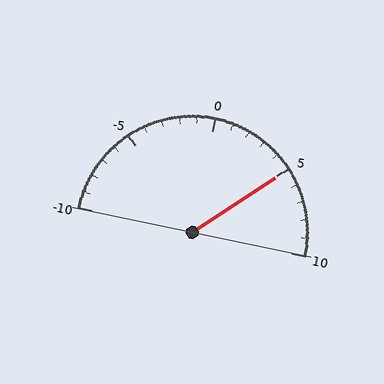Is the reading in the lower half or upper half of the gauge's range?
The reading is in the upper half of the range (-10 to 10).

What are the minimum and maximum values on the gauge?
The gauge ranges from -10 to 10.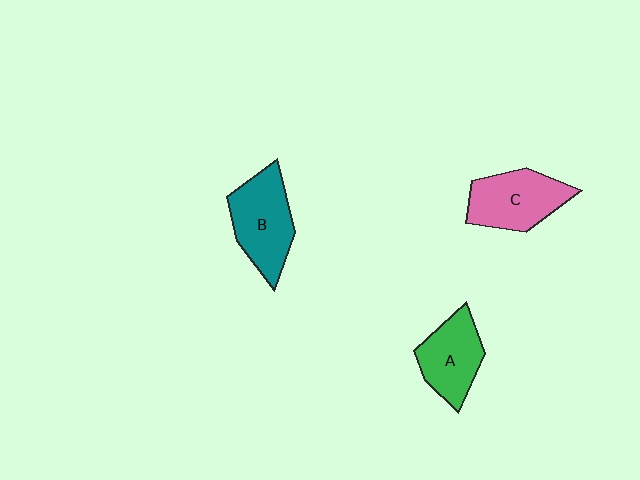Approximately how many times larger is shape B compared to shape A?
Approximately 1.2 times.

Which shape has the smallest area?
Shape A (green).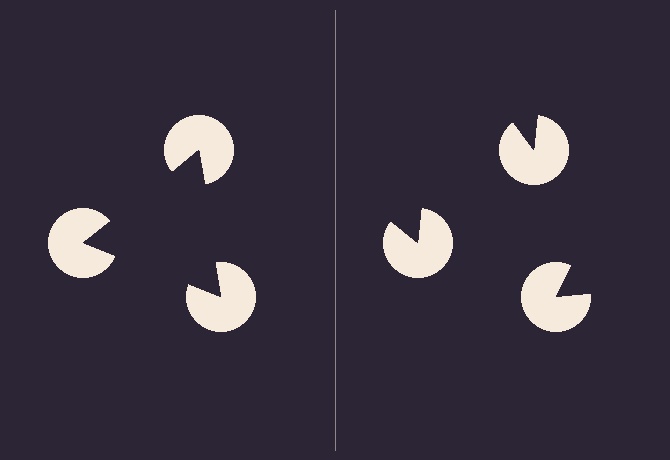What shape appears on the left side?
An illusory triangle.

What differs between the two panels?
The pac-man discs are positioned identically on both sides; only the wedge orientations differ. On the left they align to a triangle; on the right they are misaligned.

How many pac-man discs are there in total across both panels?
6 — 3 on each side.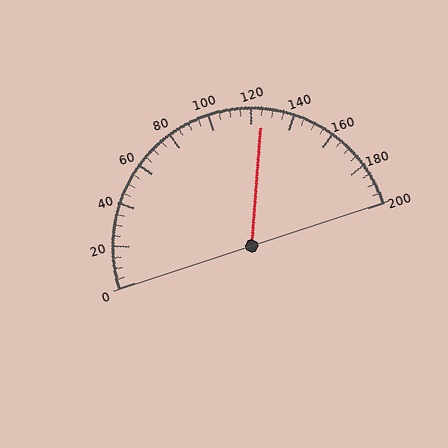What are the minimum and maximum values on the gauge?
The gauge ranges from 0 to 200.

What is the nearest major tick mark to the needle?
The nearest major tick mark is 120.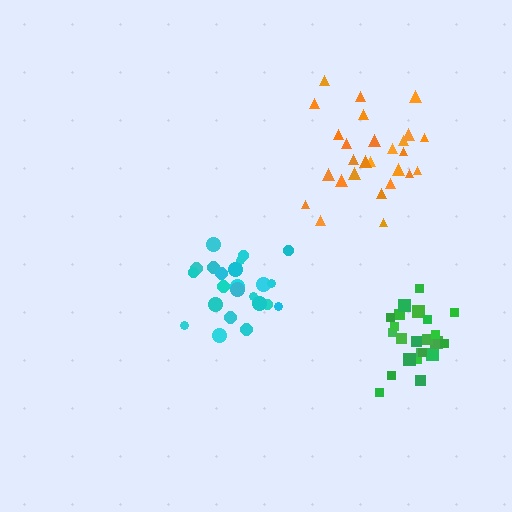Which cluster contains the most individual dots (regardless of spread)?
Orange (27).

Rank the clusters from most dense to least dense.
green, cyan, orange.